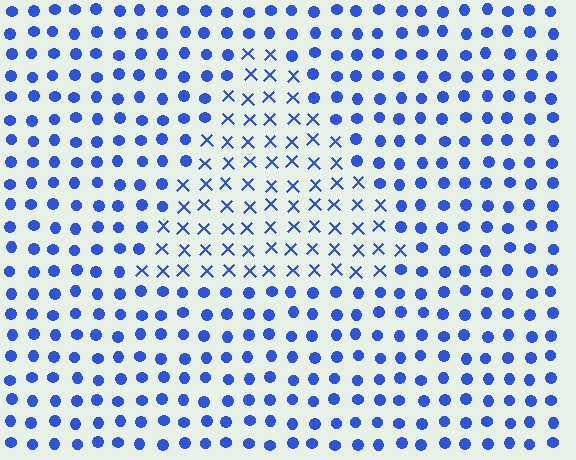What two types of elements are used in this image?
The image uses X marks inside the triangle region and circles outside it.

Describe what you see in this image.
The image is filled with small blue elements arranged in a uniform grid. A triangle-shaped region contains X marks, while the surrounding area contains circles. The boundary is defined purely by the change in element shape.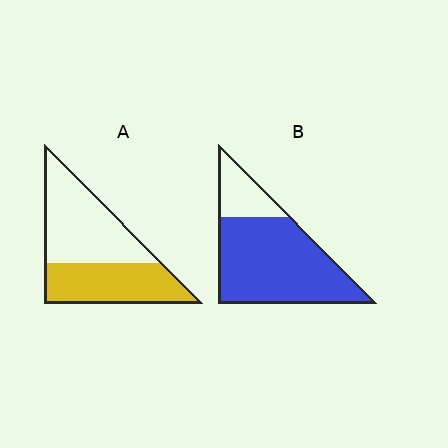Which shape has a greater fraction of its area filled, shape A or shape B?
Shape B.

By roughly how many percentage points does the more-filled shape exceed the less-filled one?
By roughly 35 percentage points (B over A).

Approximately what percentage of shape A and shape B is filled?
A is approximately 45% and B is approximately 80%.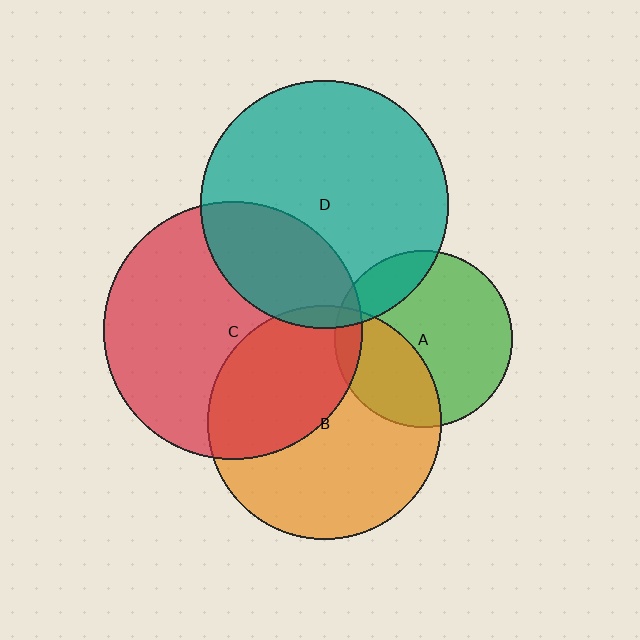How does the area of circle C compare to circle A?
Approximately 2.1 times.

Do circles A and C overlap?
Yes.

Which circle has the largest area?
Circle C (red).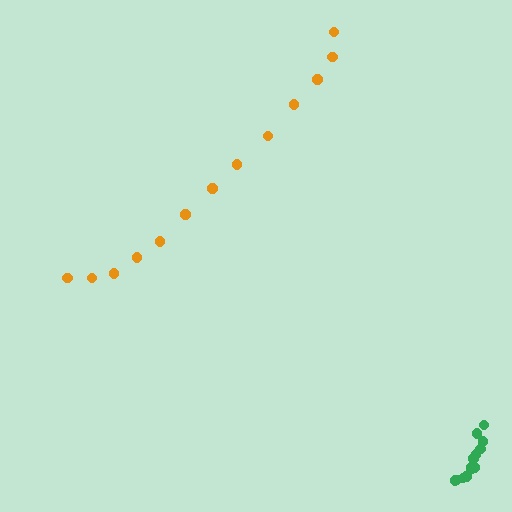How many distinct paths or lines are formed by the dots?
There are 2 distinct paths.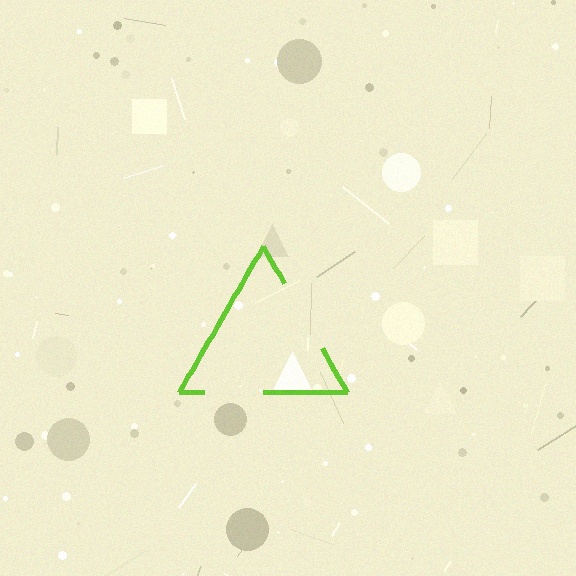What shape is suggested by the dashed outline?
The dashed outline suggests a triangle.